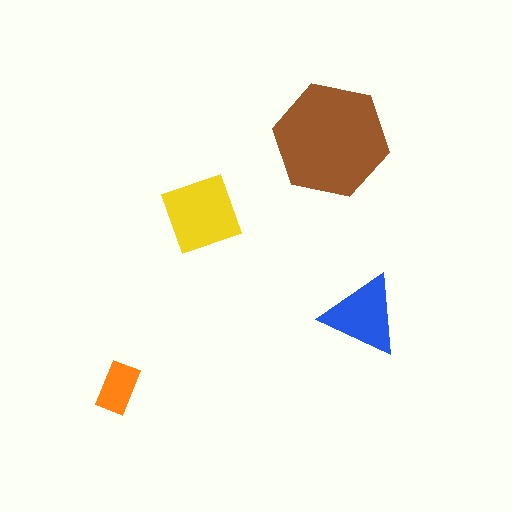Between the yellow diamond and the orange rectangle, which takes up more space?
The yellow diamond.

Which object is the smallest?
The orange rectangle.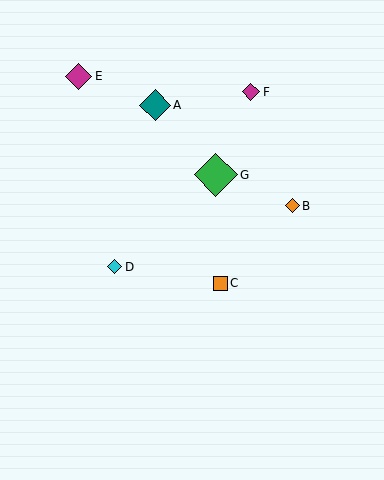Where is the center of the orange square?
The center of the orange square is at (220, 283).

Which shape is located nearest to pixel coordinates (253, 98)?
The magenta diamond (labeled F) at (251, 92) is nearest to that location.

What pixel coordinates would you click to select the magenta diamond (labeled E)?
Click at (79, 76) to select the magenta diamond E.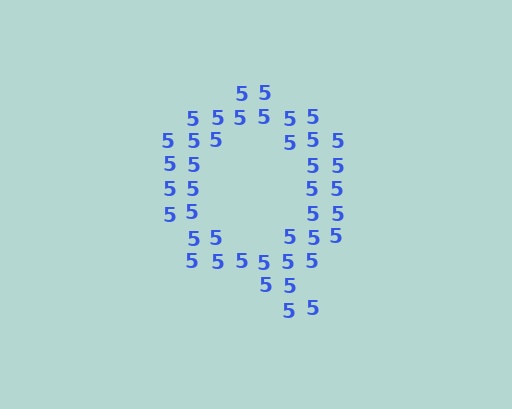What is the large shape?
The large shape is the letter Q.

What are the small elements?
The small elements are digit 5's.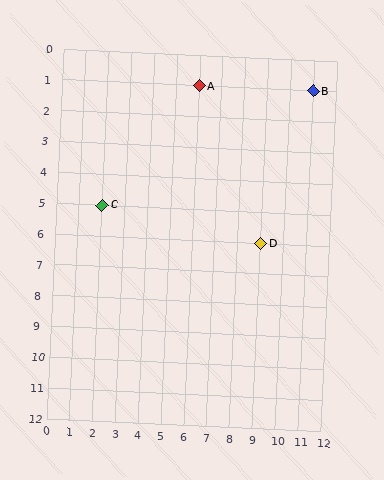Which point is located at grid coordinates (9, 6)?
Point D is at (9, 6).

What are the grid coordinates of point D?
Point D is at grid coordinates (9, 6).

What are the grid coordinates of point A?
Point A is at grid coordinates (6, 1).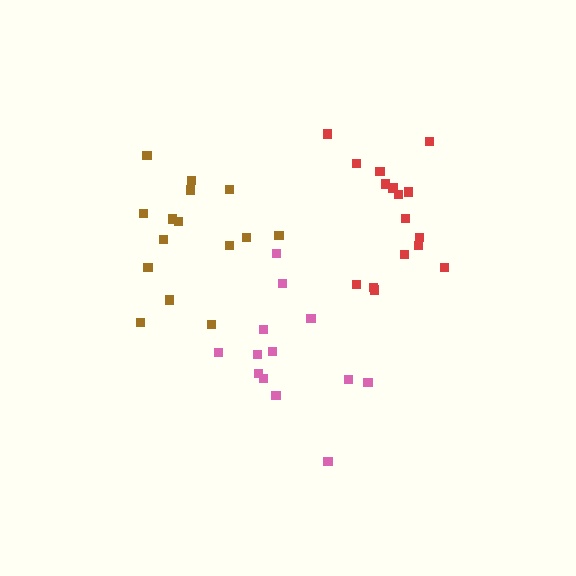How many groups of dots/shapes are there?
There are 3 groups.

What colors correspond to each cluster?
The clusters are colored: brown, pink, red.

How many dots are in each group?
Group 1: 15 dots, Group 2: 13 dots, Group 3: 16 dots (44 total).